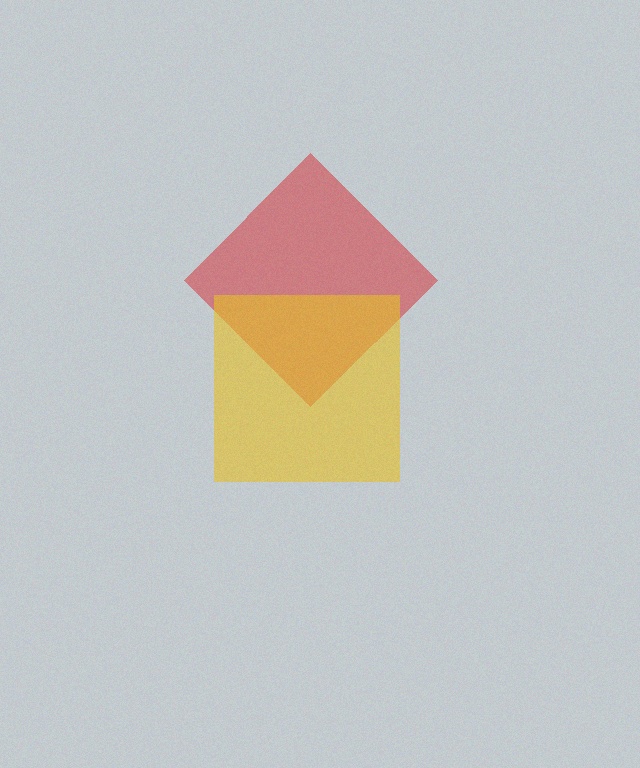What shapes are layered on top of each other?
The layered shapes are: a red diamond, a yellow square.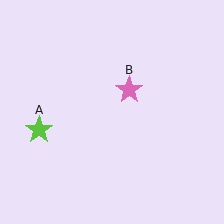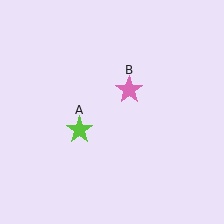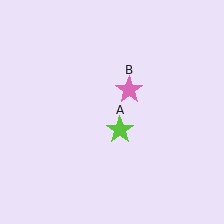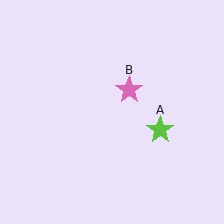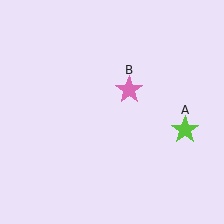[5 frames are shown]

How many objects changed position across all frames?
1 object changed position: lime star (object A).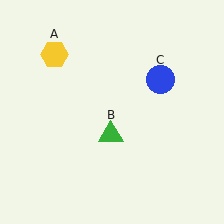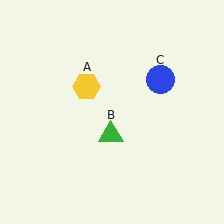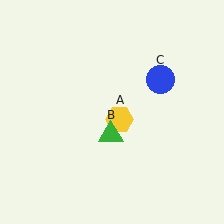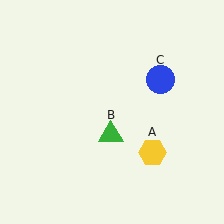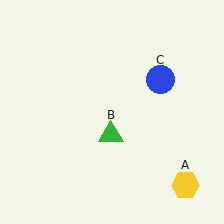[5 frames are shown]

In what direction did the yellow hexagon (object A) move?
The yellow hexagon (object A) moved down and to the right.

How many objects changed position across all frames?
1 object changed position: yellow hexagon (object A).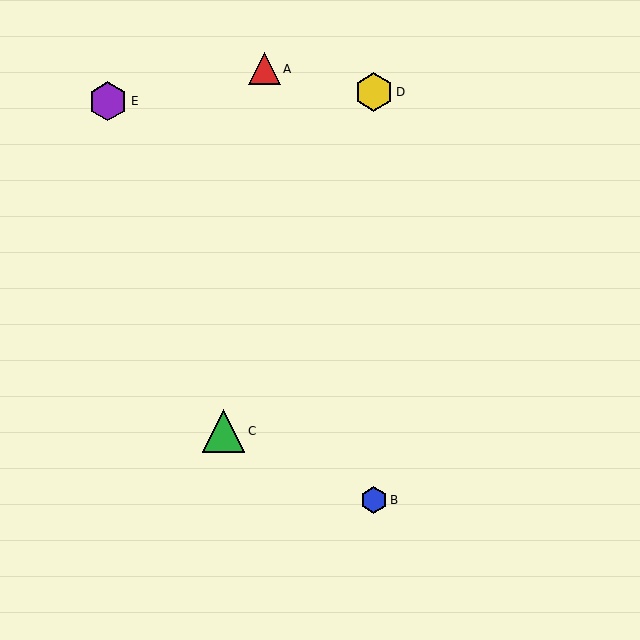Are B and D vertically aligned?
Yes, both are at x≈374.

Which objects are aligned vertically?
Objects B, D are aligned vertically.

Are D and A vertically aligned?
No, D is at x≈374 and A is at x≈264.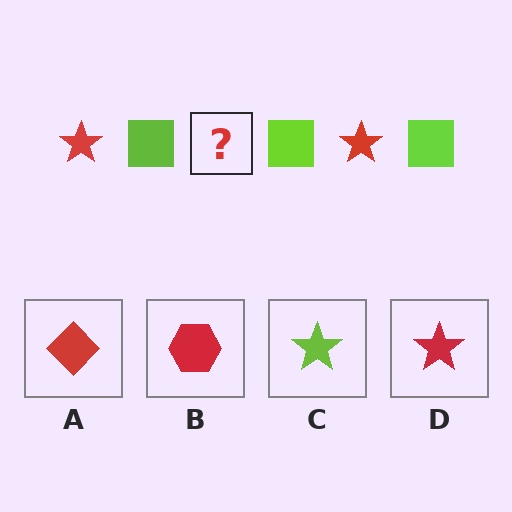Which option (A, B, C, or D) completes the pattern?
D.